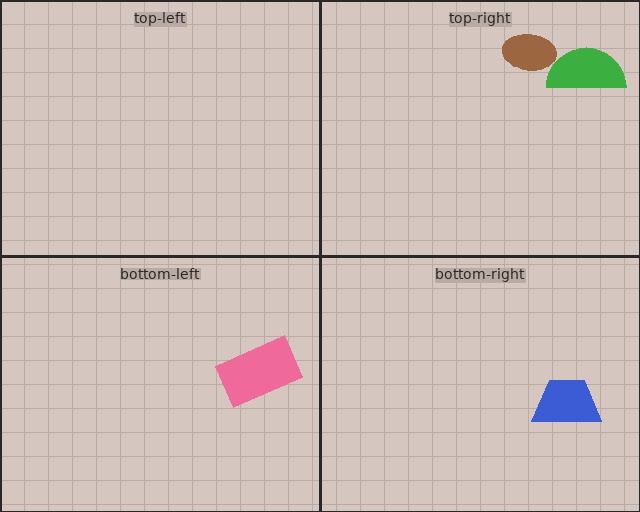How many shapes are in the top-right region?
2.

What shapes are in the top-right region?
The green semicircle, the brown ellipse.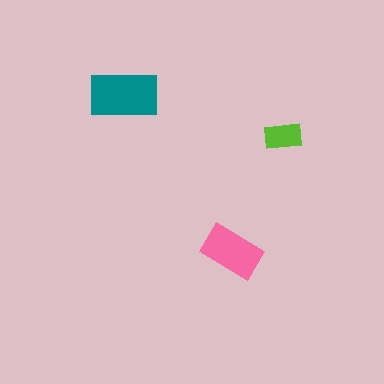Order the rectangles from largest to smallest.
the teal one, the pink one, the lime one.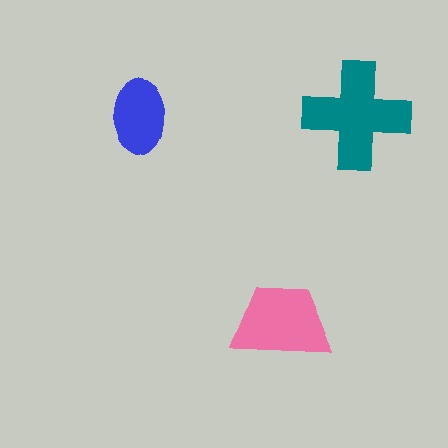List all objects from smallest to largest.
The blue ellipse, the pink trapezoid, the teal cross.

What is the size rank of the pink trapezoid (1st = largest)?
2nd.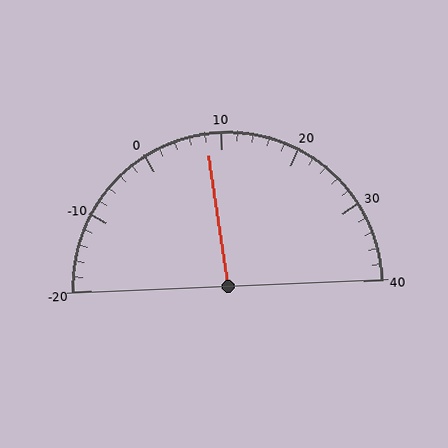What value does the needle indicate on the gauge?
The needle indicates approximately 8.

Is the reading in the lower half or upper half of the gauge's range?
The reading is in the lower half of the range (-20 to 40).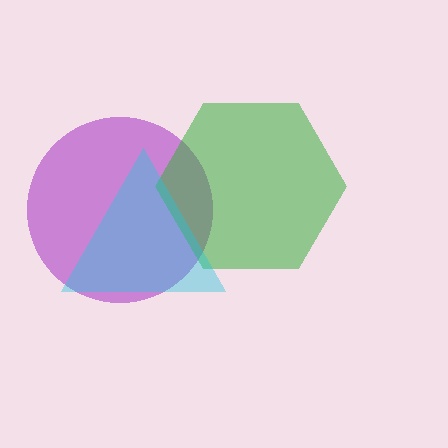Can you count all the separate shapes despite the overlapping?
Yes, there are 3 separate shapes.